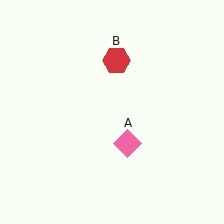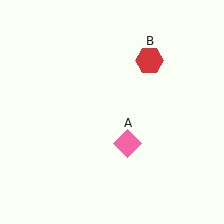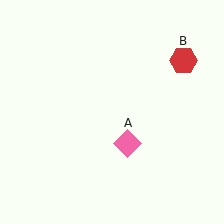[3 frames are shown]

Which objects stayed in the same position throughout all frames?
Pink diamond (object A) remained stationary.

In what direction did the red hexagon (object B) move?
The red hexagon (object B) moved right.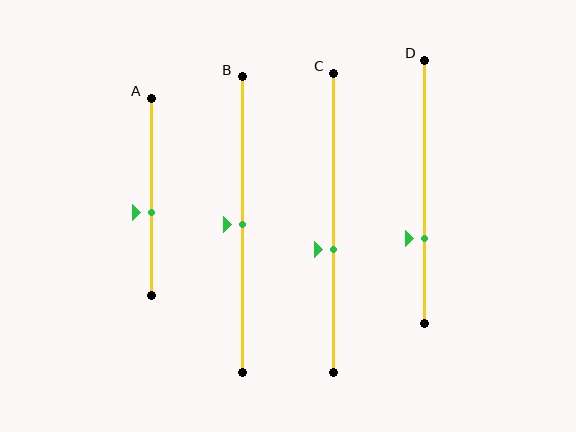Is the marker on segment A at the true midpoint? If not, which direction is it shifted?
No, the marker on segment A is shifted downward by about 8% of the segment length.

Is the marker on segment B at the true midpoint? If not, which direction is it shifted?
Yes, the marker on segment B is at the true midpoint.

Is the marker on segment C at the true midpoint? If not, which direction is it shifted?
No, the marker on segment C is shifted downward by about 9% of the segment length.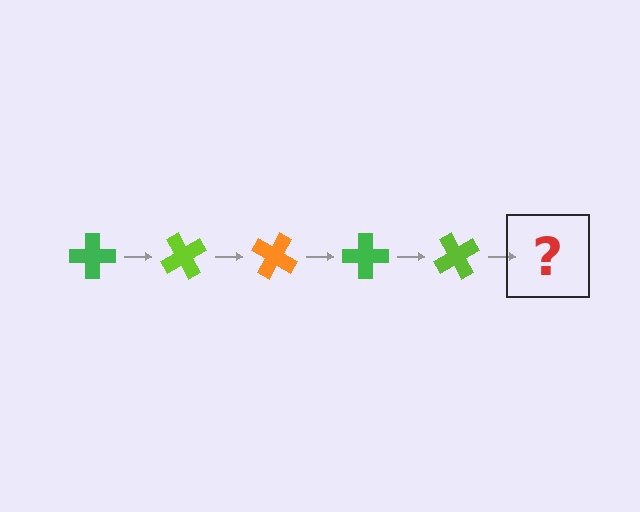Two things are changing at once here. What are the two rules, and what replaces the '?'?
The two rules are that it rotates 60 degrees each step and the color cycles through green, lime, and orange. The '?' should be an orange cross, rotated 300 degrees from the start.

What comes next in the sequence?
The next element should be an orange cross, rotated 300 degrees from the start.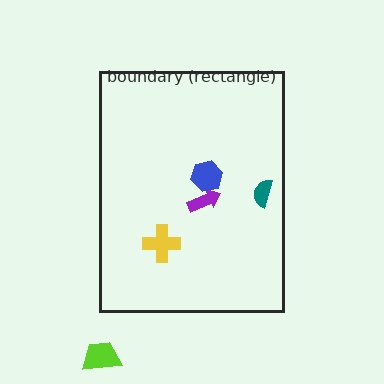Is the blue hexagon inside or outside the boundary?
Inside.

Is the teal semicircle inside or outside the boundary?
Inside.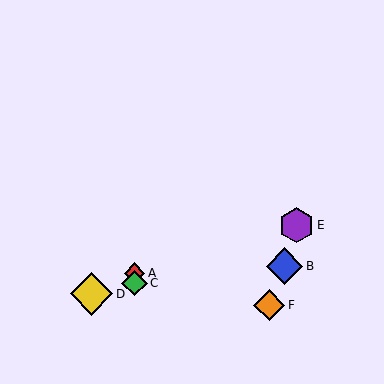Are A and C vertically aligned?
Yes, both are at x≈135.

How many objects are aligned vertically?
2 objects (A, C) are aligned vertically.